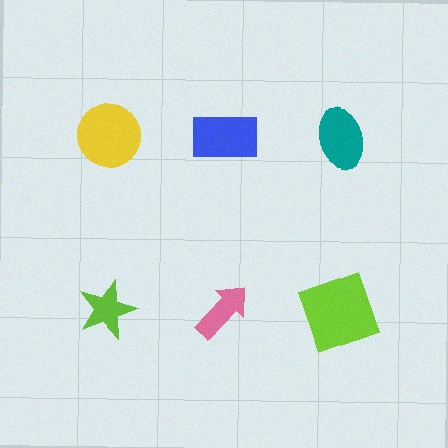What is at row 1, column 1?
A yellow circle.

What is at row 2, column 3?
A lime square.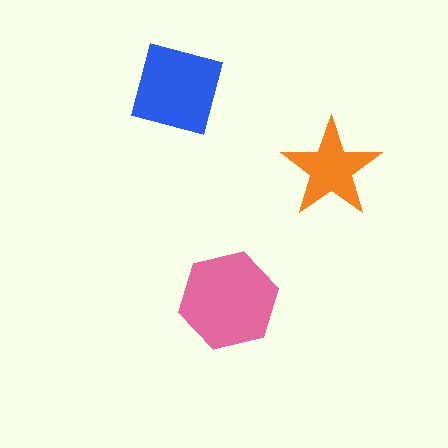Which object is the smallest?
The orange star.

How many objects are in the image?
There are 3 objects in the image.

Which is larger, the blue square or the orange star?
The blue square.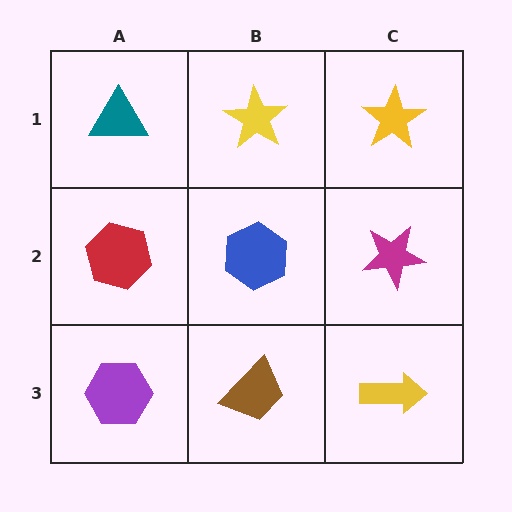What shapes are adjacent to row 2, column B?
A yellow star (row 1, column B), a brown trapezoid (row 3, column B), a red hexagon (row 2, column A), a magenta star (row 2, column C).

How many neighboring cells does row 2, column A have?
3.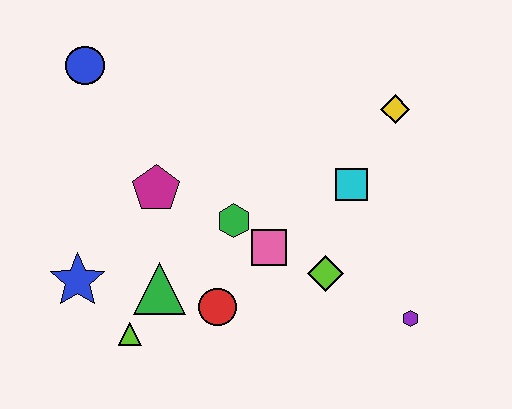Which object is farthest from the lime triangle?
The yellow diamond is farthest from the lime triangle.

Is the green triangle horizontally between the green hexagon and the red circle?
No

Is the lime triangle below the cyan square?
Yes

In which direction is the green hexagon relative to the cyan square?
The green hexagon is to the left of the cyan square.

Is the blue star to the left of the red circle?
Yes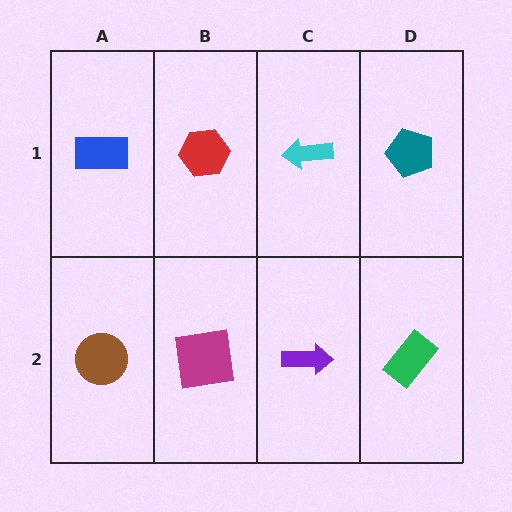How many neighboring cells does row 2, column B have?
3.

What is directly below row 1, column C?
A purple arrow.